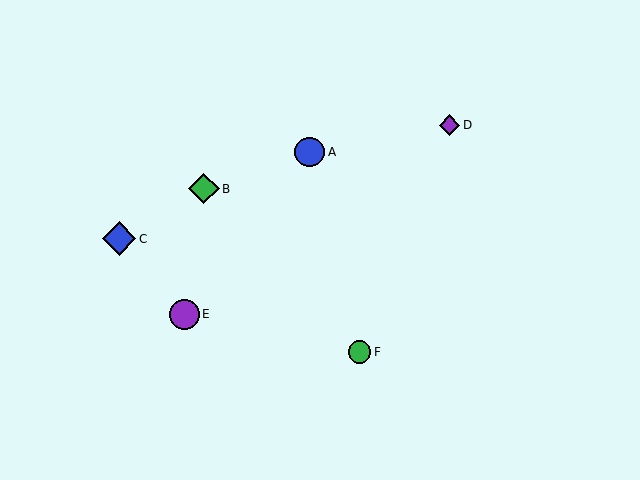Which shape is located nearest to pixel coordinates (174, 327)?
The purple circle (labeled E) at (184, 314) is nearest to that location.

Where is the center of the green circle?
The center of the green circle is at (360, 352).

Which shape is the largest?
The blue diamond (labeled C) is the largest.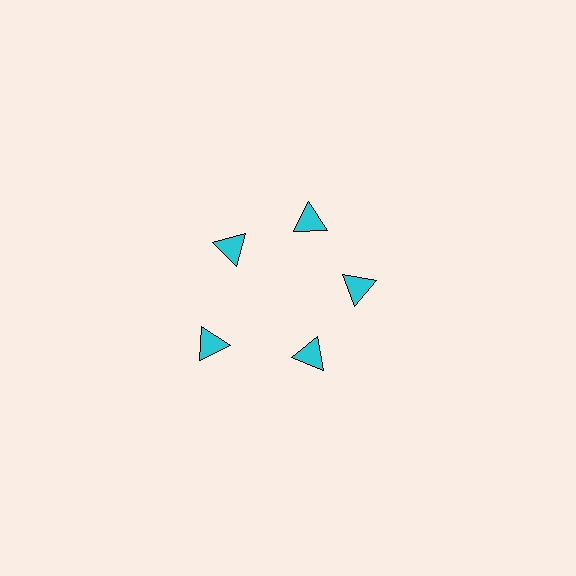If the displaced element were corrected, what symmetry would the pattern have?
It would have 5-fold rotational symmetry — the pattern would map onto itself every 72 degrees.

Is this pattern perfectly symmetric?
No. The 5 cyan triangles are arranged in a ring, but one element near the 8 o'clock position is pushed outward from the center, breaking the 5-fold rotational symmetry.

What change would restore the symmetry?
The symmetry would be restored by moving it inward, back onto the ring so that all 5 triangles sit at equal angles and equal distance from the center.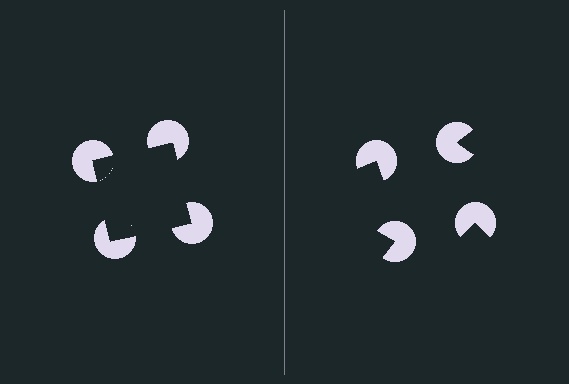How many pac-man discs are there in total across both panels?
8 — 4 on each side.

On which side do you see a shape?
An illusory square appears on the left side. On the right side the wedge cuts are rotated, so no coherent shape forms.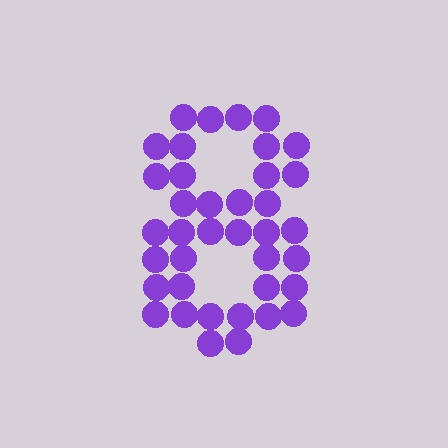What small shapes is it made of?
It is made of small circles.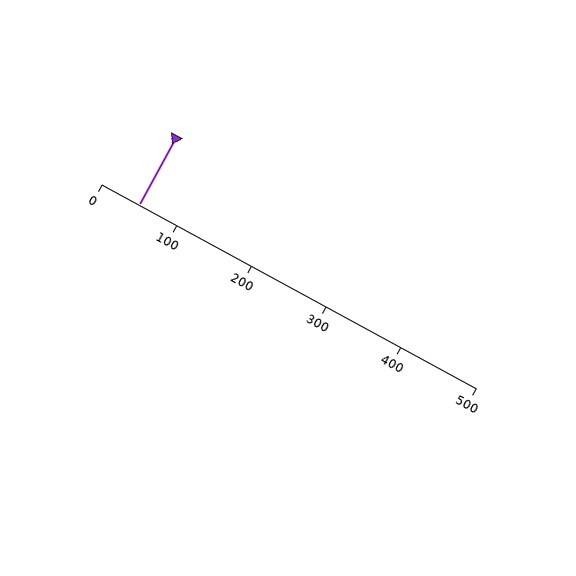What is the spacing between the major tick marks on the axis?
The major ticks are spaced 100 apart.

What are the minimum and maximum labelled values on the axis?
The axis runs from 0 to 500.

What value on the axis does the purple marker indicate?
The marker indicates approximately 50.